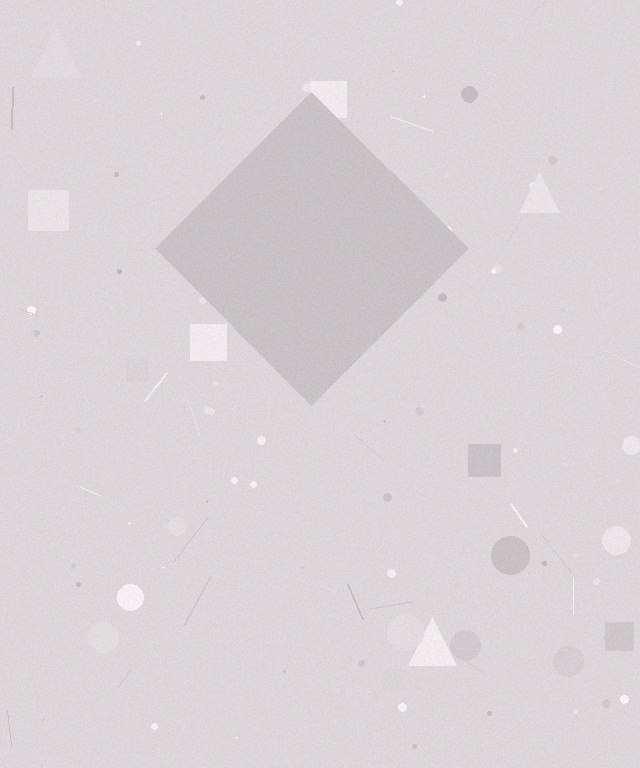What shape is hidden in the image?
A diamond is hidden in the image.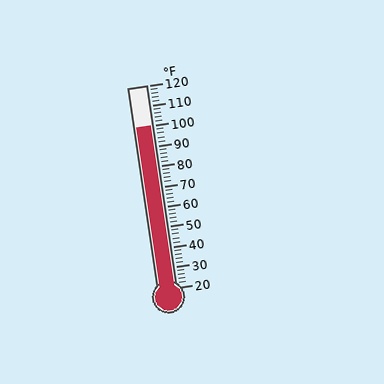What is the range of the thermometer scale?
The thermometer scale ranges from 20°F to 120°F.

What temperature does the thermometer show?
The thermometer shows approximately 100°F.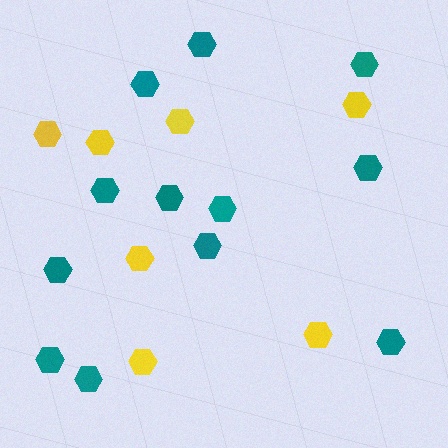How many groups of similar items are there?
There are 2 groups: one group of teal hexagons (12) and one group of yellow hexagons (7).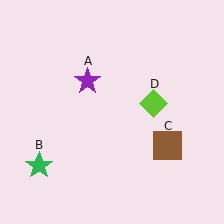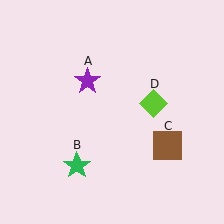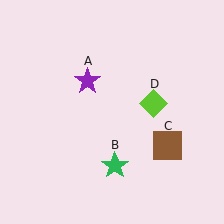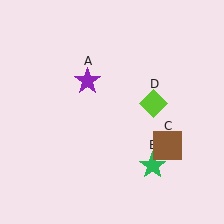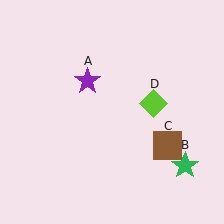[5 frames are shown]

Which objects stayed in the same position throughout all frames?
Purple star (object A) and brown square (object C) and lime diamond (object D) remained stationary.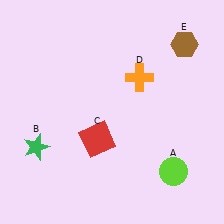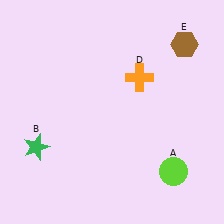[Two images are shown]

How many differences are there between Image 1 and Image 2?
There is 1 difference between the two images.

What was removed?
The red square (C) was removed in Image 2.